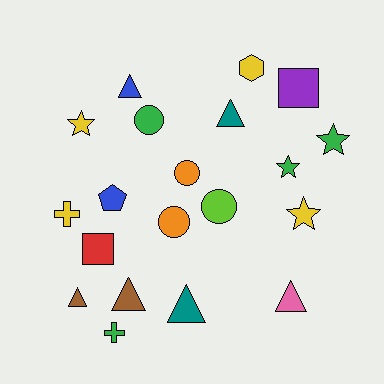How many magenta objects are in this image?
There are no magenta objects.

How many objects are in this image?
There are 20 objects.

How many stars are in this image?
There are 4 stars.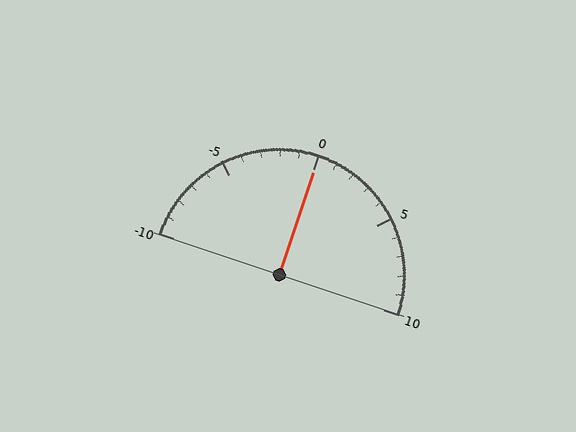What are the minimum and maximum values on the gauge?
The gauge ranges from -10 to 10.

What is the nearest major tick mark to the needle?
The nearest major tick mark is 0.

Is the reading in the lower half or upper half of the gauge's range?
The reading is in the upper half of the range (-10 to 10).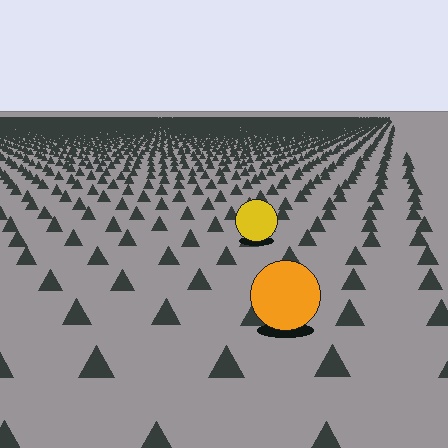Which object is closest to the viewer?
The orange circle is closest. The texture marks near it are larger and more spread out.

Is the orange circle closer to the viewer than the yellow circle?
Yes. The orange circle is closer — you can tell from the texture gradient: the ground texture is coarser near it.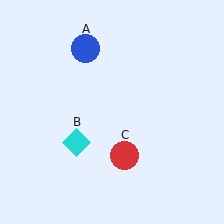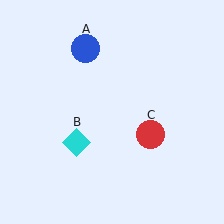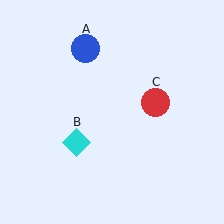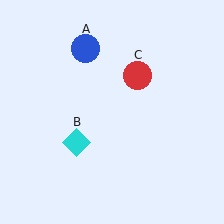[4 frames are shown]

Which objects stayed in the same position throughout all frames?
Blue circle (object A) and cyan diamond (object B) remained stationary.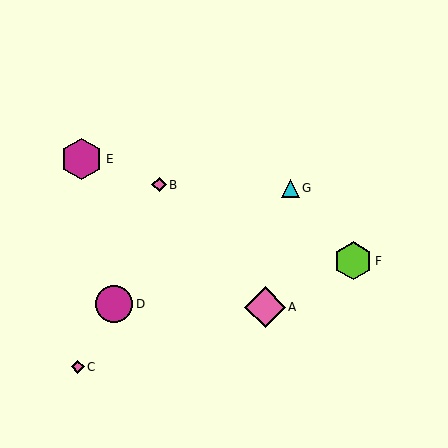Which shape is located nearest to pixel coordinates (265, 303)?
The pink diamond (labeled A) at (265, 307) is nearest to that location.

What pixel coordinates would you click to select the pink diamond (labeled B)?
Click at (159, 185) to select the pink diamond B.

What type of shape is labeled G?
Shape G is a cyan triangle.